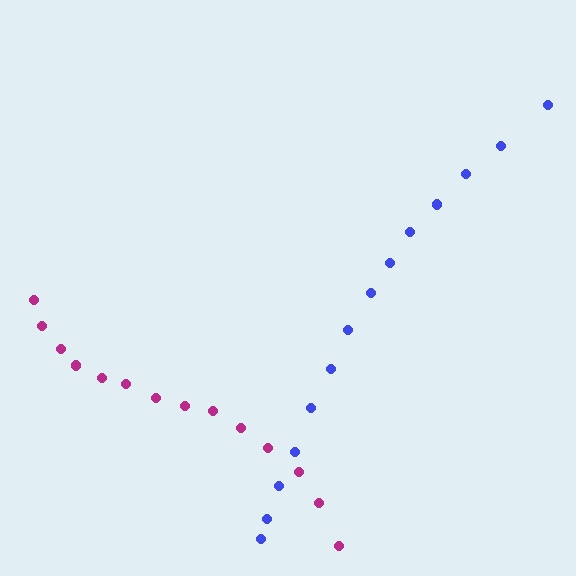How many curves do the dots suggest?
There are 2 distinct paths.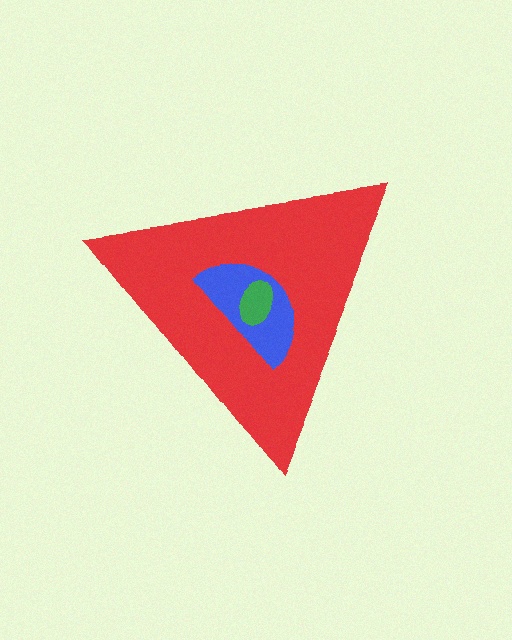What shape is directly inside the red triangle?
The blue semicircle.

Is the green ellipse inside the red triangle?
Yes.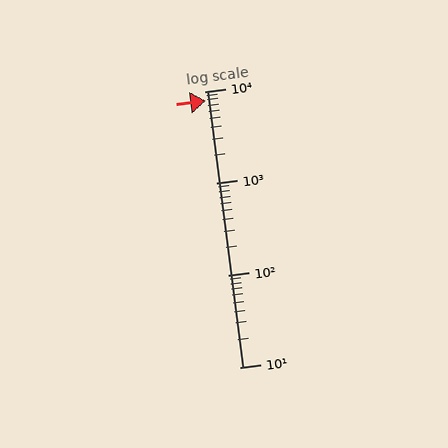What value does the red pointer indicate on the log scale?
The pointer indicates approximately 7800.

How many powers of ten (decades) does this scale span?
The scale spans 3 decades, from 10 to 10000.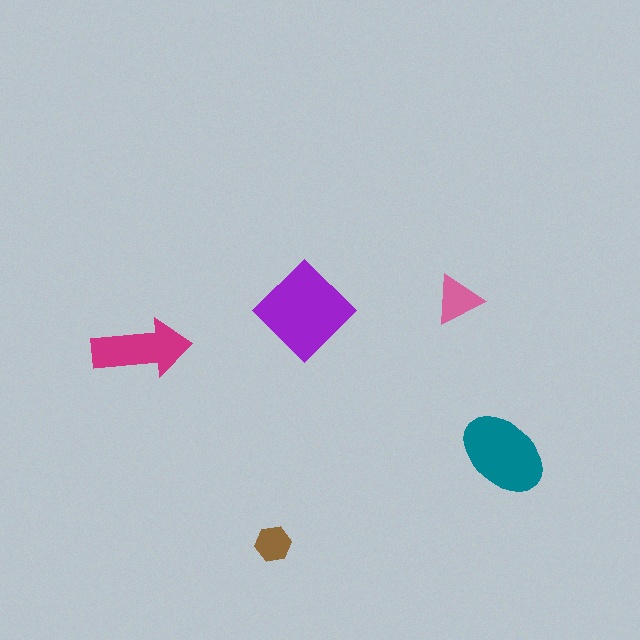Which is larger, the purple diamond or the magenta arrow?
The purple diamond.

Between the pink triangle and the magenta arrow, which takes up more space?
The magenta arrow.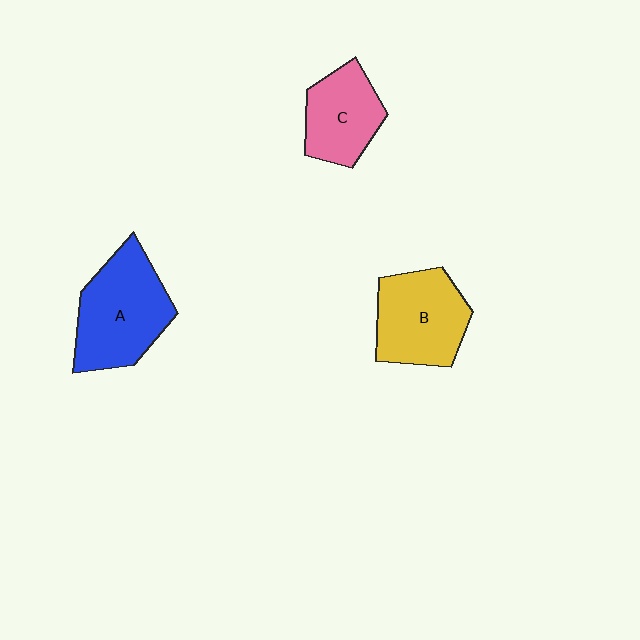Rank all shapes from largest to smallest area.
From largest to smallest: A (blue), B (yellow), C (pink).